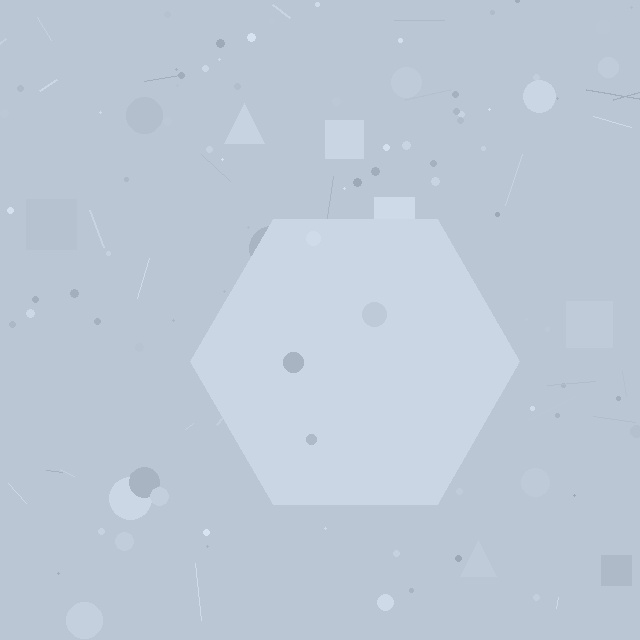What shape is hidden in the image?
A hexagon is hidden in the image.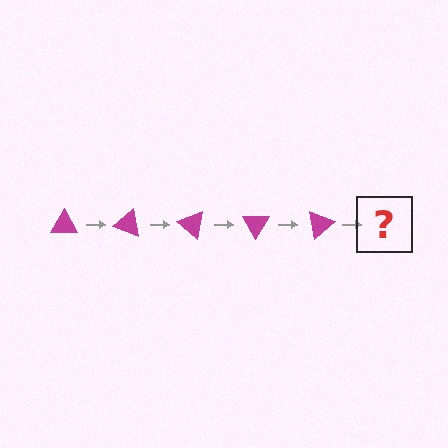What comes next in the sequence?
The next element should be a magenta triangle rotated 100 degrees.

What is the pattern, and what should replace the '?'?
The pattern is that the triangle rotates 20 degrees each step. The '?' should be a magenta triangle rotated 100 degrees.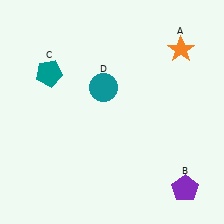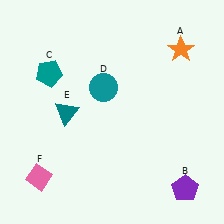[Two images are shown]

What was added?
A teal triangle (E), a pink diamond (F) were added in Image 2.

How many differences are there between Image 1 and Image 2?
There are 2 differences between the two images.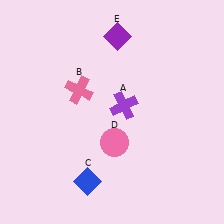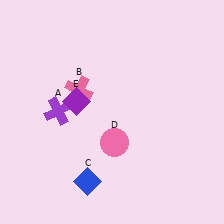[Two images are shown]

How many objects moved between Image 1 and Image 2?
2 objects moved between the two images.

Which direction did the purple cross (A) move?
The purple cross (A) moved left.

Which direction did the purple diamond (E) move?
The purple diamond (E) moved down.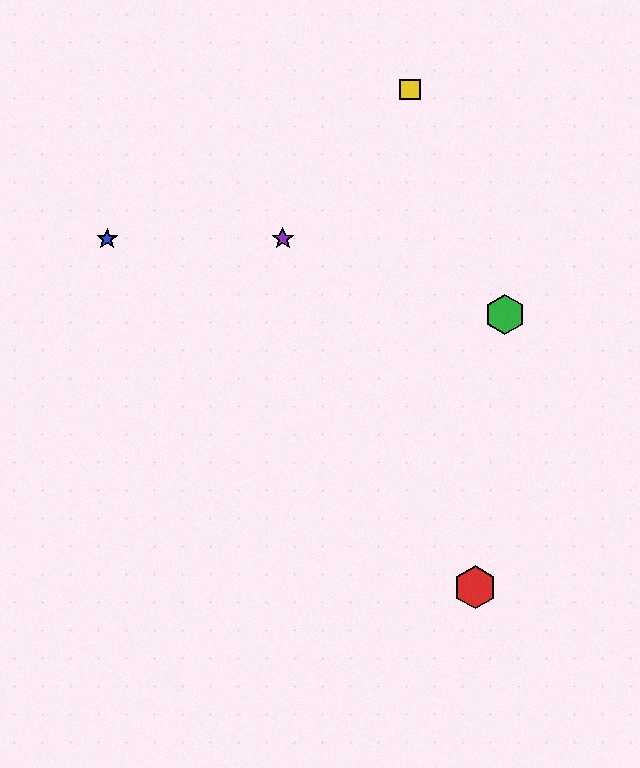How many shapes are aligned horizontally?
2 shapes (the blue star, the purple star) are aligned horizontally.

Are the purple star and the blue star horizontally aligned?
Yes, both are at y≈239.